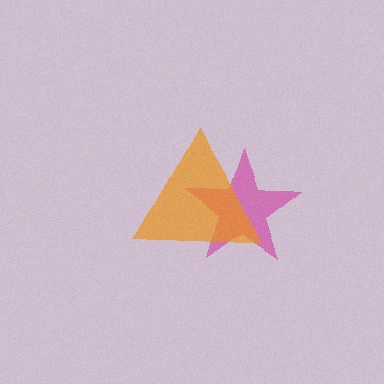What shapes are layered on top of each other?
The layered shapes are: a magenta star, an orange triangle.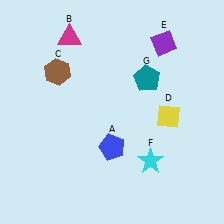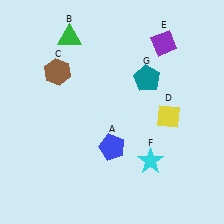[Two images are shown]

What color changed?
The triangle (B) changed from magenta in Image 1 to green in Image 2.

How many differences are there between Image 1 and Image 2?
There is 1 difference between the two images.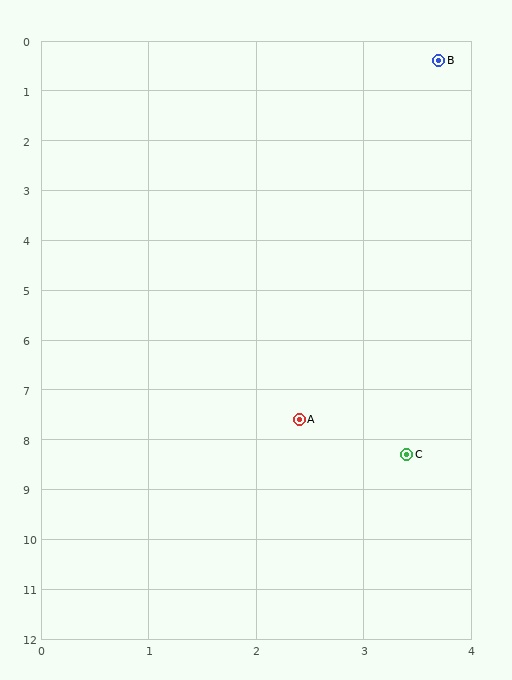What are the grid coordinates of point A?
Point A is at approximately (2.4, 7.6).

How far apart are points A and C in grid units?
Points A and C are about 1.2 grid units apart.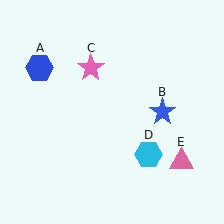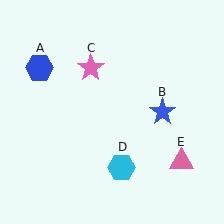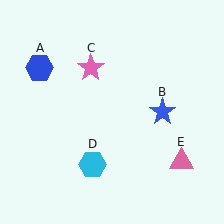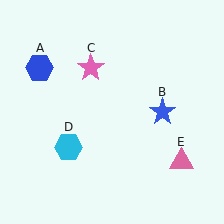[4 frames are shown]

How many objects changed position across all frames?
1 object changed position: cyan hexagon (object D).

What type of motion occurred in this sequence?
The cyan hexagon (object D) rotated clockwise around the center of the scene.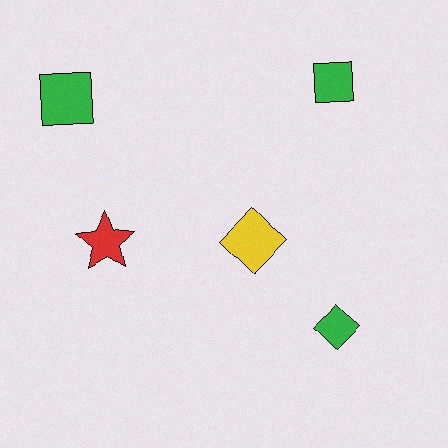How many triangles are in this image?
There are no triangles.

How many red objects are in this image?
There is 1 red object.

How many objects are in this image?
There are 5 objects.